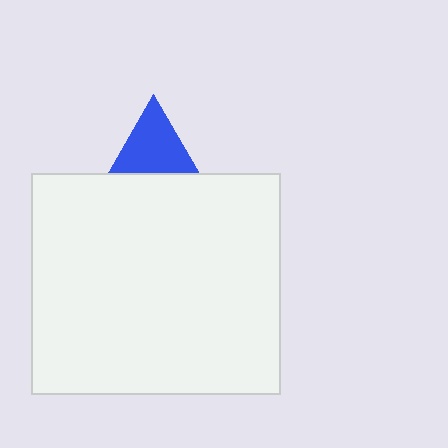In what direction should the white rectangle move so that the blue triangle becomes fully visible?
The white rectangle should move down. That is the shortest direction to clear the overlap and leave the blue triangle fully visible.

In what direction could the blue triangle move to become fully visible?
The blue triangle could move up. That would shift it out from behind the white rectangle entirely.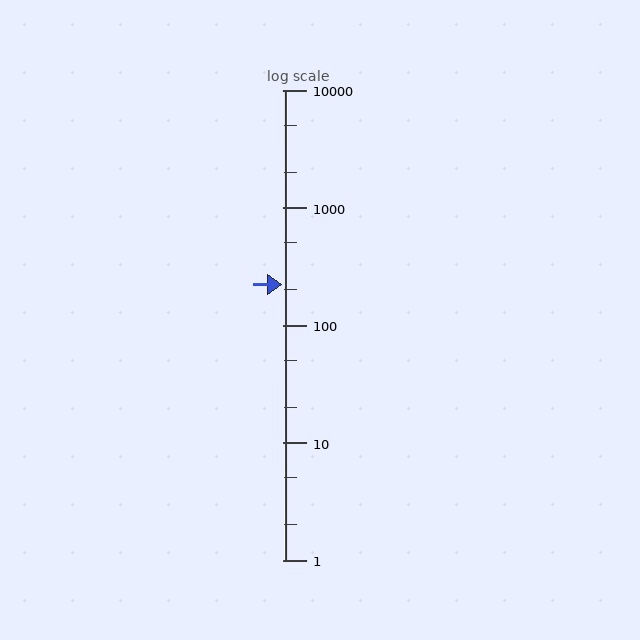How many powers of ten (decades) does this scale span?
The scale spans 4 decades, from 1 to 10000.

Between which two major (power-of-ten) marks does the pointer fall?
The pointer is between 100 and 1000.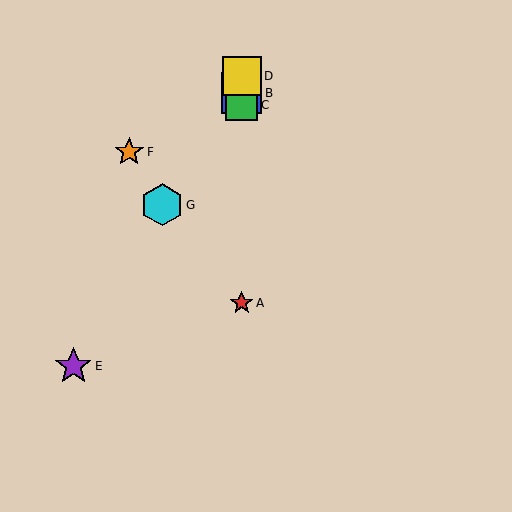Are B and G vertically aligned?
No, B is at x≈242 and G is at x≈162.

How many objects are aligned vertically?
4 objects (A, B, C, D) are aligned vertically.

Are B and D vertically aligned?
Yes, both are at x≈242.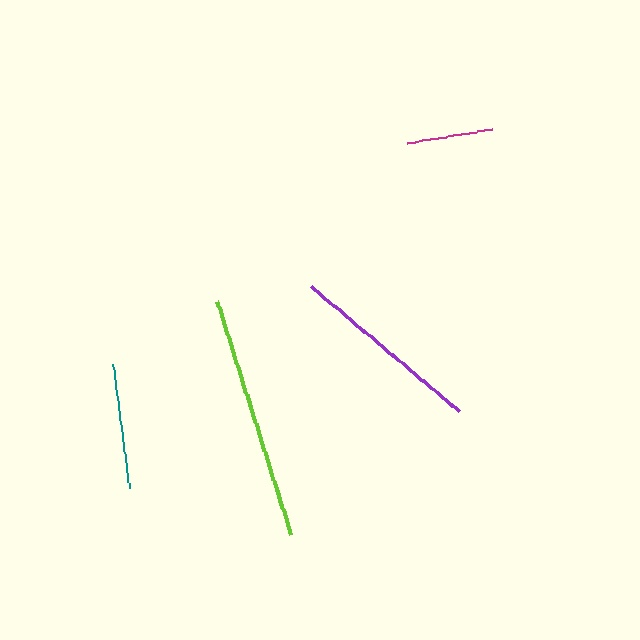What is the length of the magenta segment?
The magenta segment is approximately 86 pixels long.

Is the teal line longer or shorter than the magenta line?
The teal line is longer than the magenta line.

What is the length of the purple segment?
The purple segment is approximately 194 pixels long.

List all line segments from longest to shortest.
From longest to shortest: lime, purple, teal, magenta.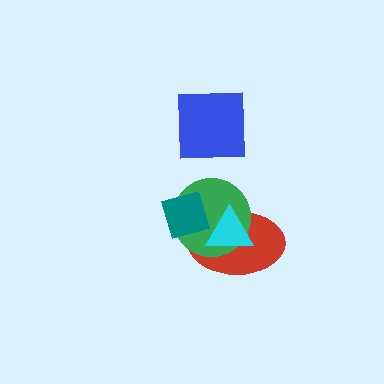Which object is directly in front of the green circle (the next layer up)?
The cyan triangle is directly in front of the green circle.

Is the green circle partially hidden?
Yes, it is partially covered by another shape.